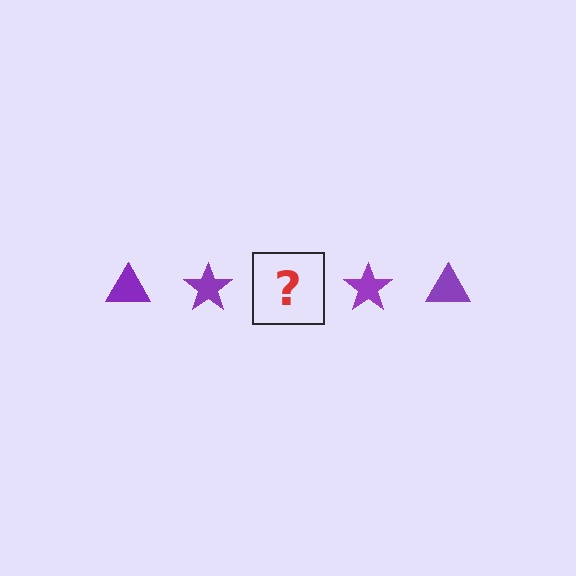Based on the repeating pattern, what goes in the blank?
The blank should be a purple triangle.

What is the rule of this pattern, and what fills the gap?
The rule is that the pattern cycles through triangle, star shapes in purple. The gap should be filled with a purple triangle.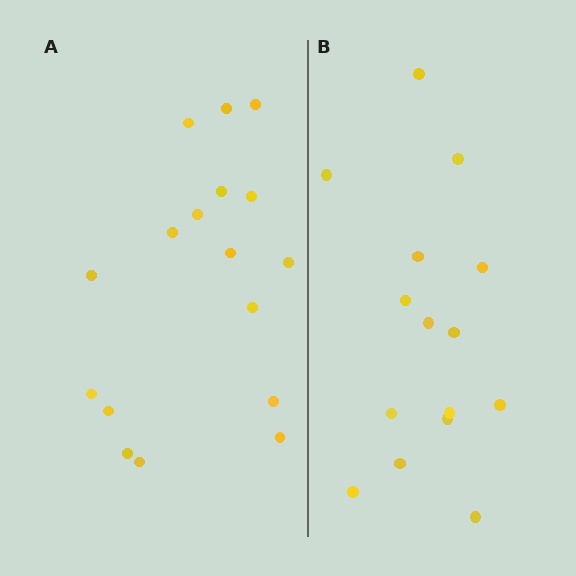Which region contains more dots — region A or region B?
Region A (the left region) has more dots.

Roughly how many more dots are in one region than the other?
Region A has just a few more — roughly 2 or 3 more dots than region B.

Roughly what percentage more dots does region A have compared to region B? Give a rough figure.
About 15% more.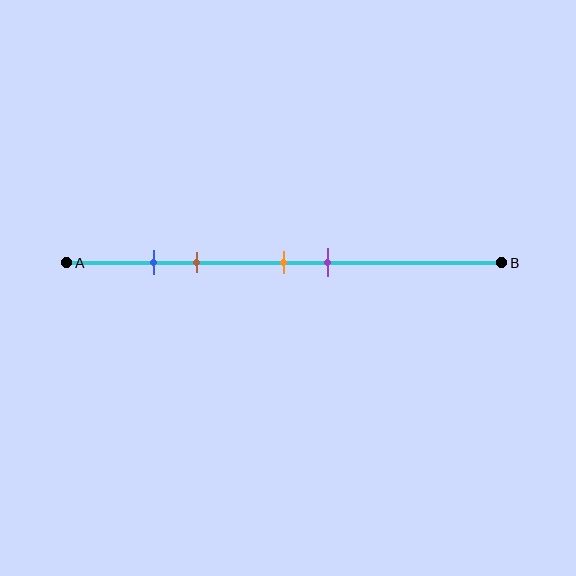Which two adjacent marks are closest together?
The blue and brown marks are the closest adjacent pair.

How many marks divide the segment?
There are 4 marks dividing the segment.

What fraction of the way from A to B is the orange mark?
The orange mark is approximately 50% (0.5) of the way from A to B.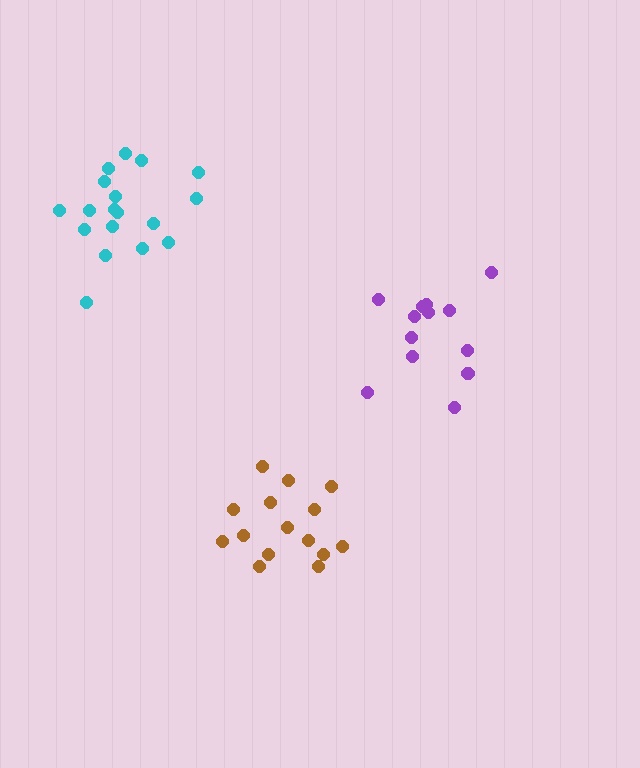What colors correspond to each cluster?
The clusters are colored: purple, cyan, brown.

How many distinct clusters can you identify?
There are 3 distinct clusters.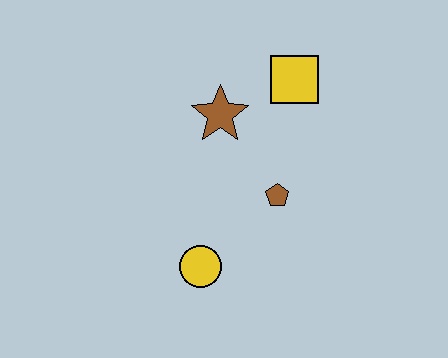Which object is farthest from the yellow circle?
The yellow square is farthest from the yellow circle.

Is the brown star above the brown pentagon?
Yes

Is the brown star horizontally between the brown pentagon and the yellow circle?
Yes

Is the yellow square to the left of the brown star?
No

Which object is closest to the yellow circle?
The brown pentagon is closest to the yellow circle.